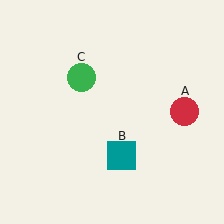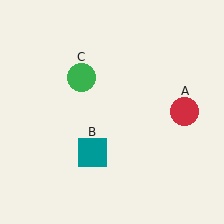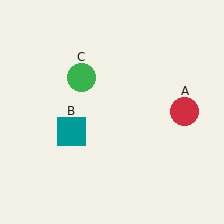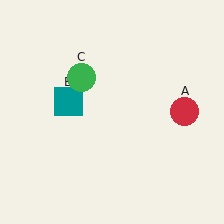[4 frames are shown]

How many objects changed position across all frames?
1 object changed position: teal square (object B).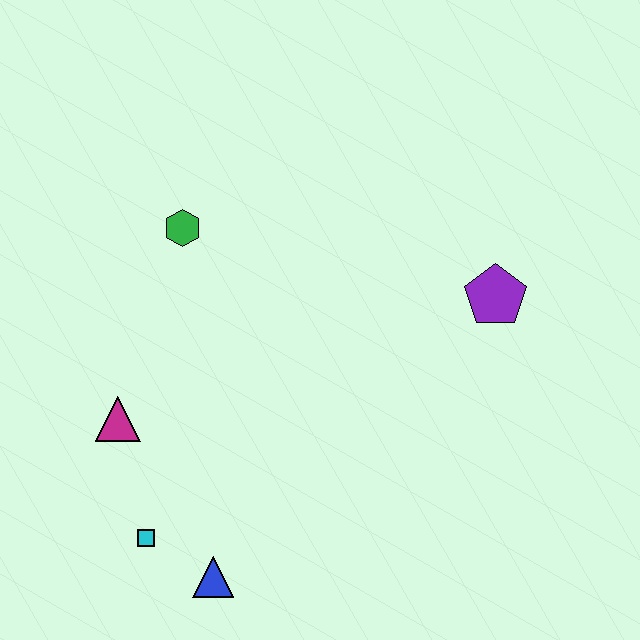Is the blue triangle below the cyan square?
Yes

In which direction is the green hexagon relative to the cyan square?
The green hexagon is above the cyan square.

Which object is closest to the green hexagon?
The magenta triangle is closest to the green hexagon.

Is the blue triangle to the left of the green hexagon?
No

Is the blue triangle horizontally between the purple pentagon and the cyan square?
Yes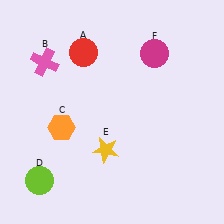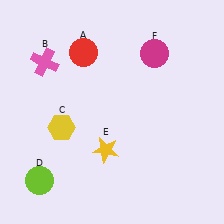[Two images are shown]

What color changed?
The hexagon (C) changed from orange in Image 1 to yellow in Image 2.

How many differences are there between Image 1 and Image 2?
There is 1 difference between the two images.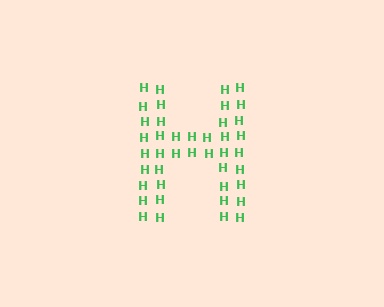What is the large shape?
The large shape is the letter H.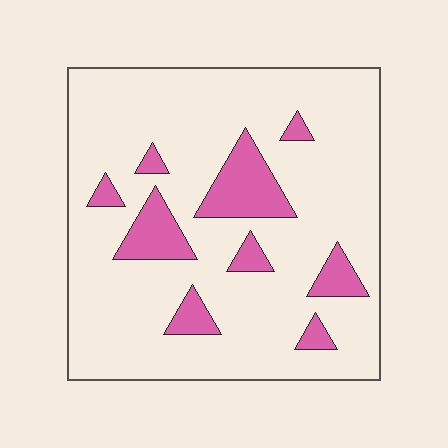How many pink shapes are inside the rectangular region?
9.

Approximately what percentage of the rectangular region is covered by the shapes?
Approximately 15%.